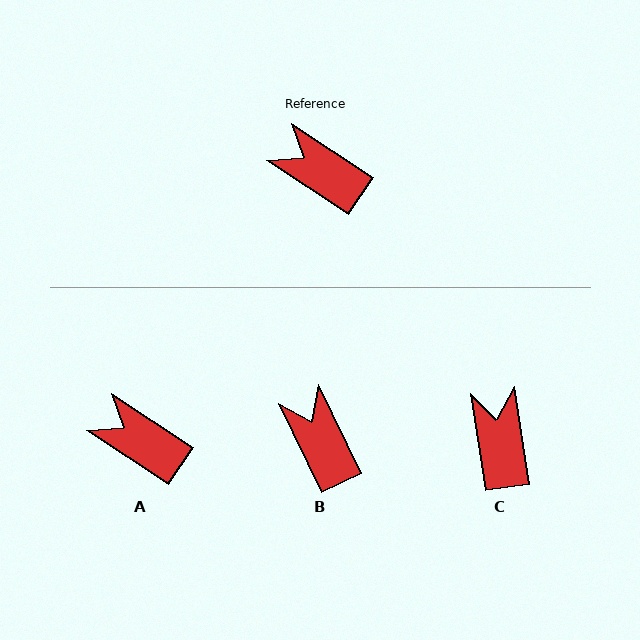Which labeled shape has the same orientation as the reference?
A.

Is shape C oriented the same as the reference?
No, it is off by about 48 degrees.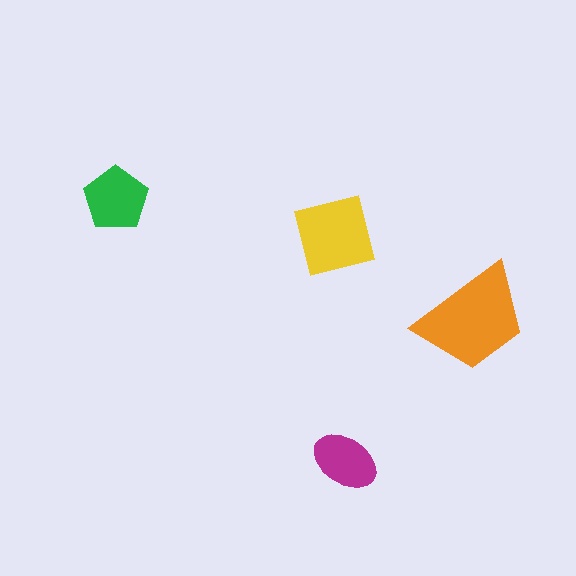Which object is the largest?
The orange trapezoid.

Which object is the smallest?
The magenta ellipse.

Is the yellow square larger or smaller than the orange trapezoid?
Smaller.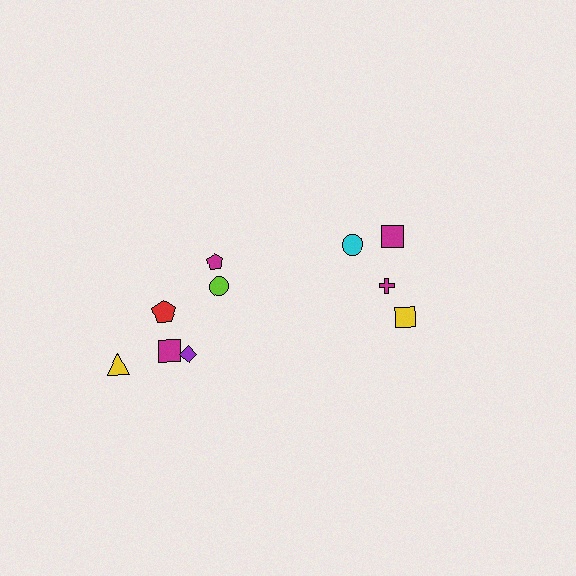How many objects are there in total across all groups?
There are 10 objects.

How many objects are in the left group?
There are 6 objects.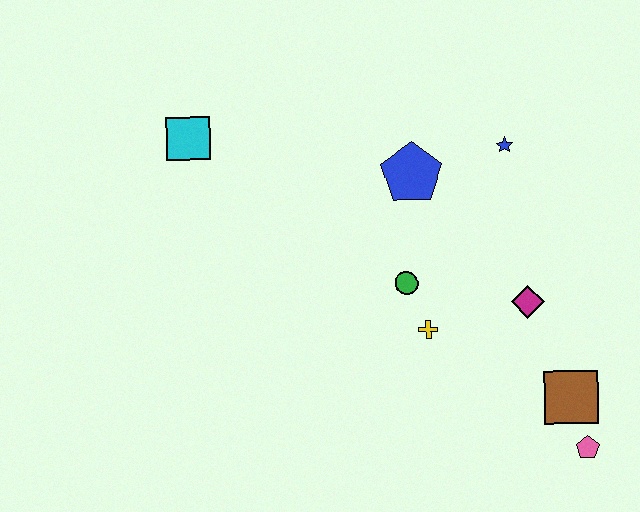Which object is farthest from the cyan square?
The pink pentagon is farthest from the cyan square.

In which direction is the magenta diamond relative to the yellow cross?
The magenta diamond is to the right of the yellow cross.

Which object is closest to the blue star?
The blue pentagon is closest to the blue star.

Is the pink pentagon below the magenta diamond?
Yes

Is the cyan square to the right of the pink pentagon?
No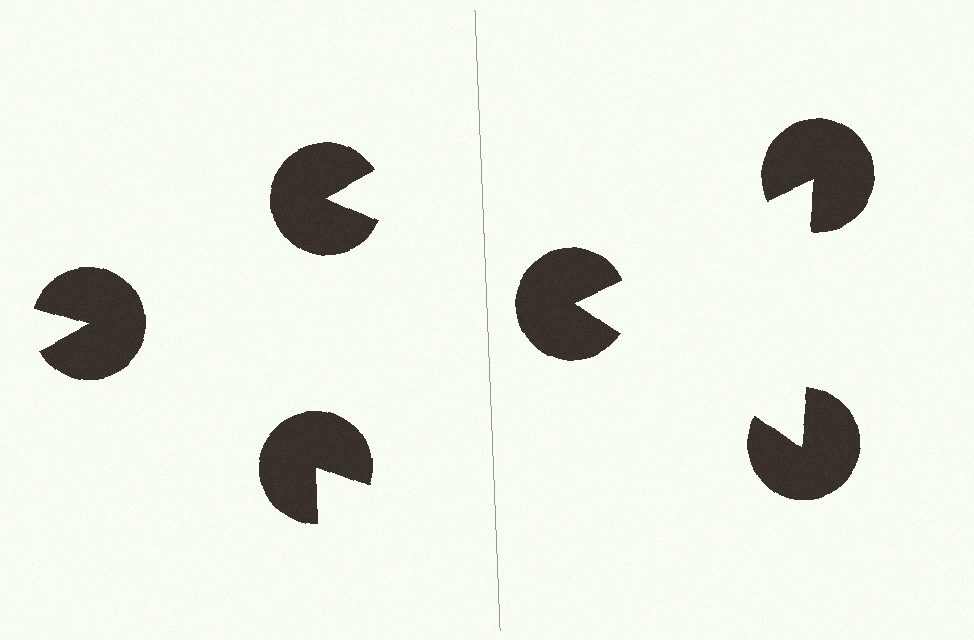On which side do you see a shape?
An illusory triangle appears on the right side. On the left side the wedge cuts are rotated, so no coherent shape forms.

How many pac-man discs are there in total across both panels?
6 — 3 on each side.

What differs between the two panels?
The pac-man discs are positioned identically on both sides; only the wedge orientations differ. On the right they align to a triangle; on the left they are misaligned.